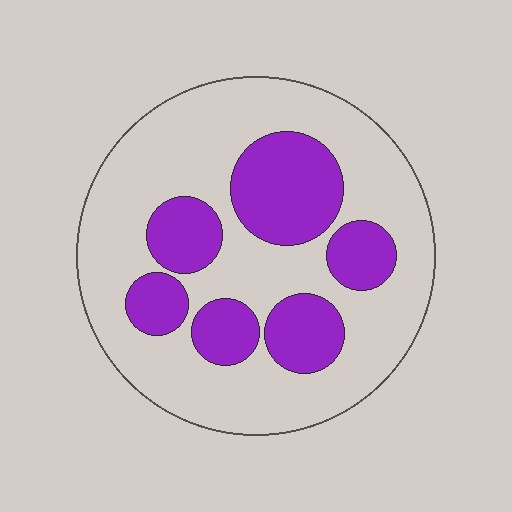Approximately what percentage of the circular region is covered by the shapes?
Approximately 30%.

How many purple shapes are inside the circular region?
6.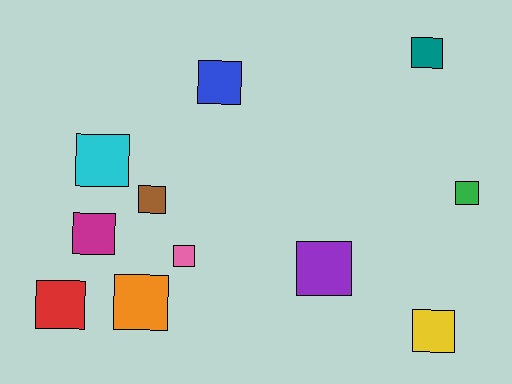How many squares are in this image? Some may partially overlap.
There are 11 squares.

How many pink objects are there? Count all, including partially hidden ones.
There is 1 pink object.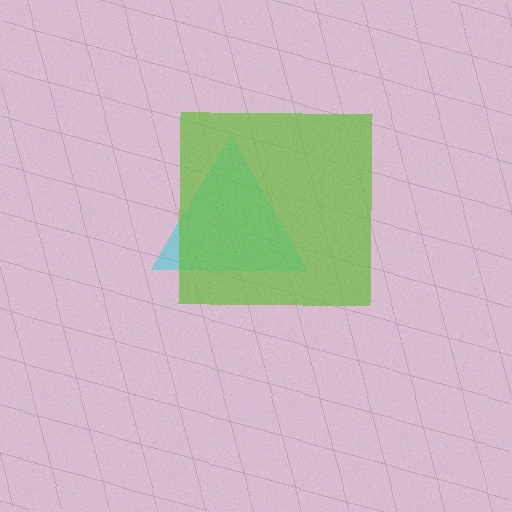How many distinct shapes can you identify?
There are 2 distinct shapes: a cyan triangle, a lime square.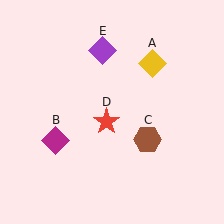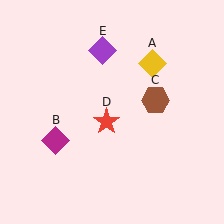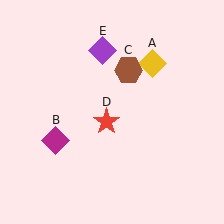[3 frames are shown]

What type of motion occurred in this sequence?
The brown hexagon (object C) rotated counterclockwise around the center of the scene.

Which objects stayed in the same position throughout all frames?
Yellow diamond (object A) and magenta diamond (object B) and red star (object D) and purple diamond (object E) remained stationary.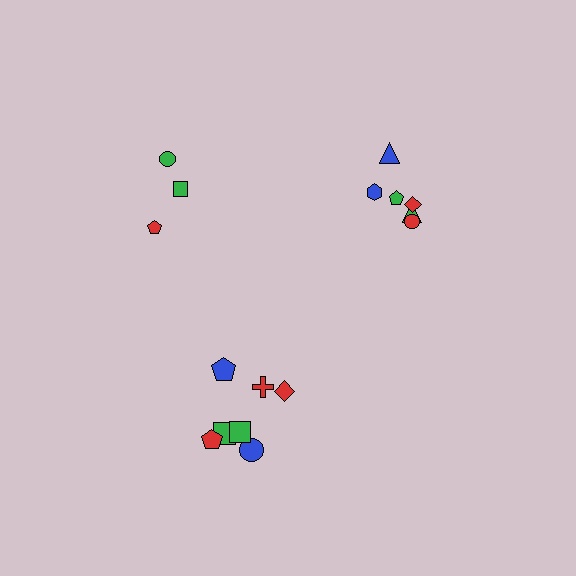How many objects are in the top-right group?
There are 6 objects.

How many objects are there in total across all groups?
There are 16 objects.